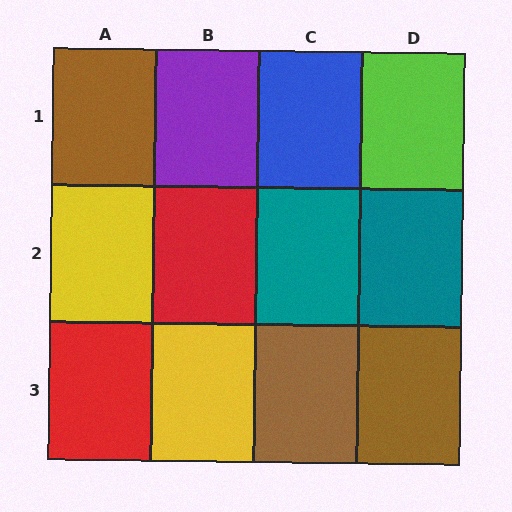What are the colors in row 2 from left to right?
Yellow, red, teal, teal.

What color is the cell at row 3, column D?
Brown.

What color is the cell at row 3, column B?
Yellow.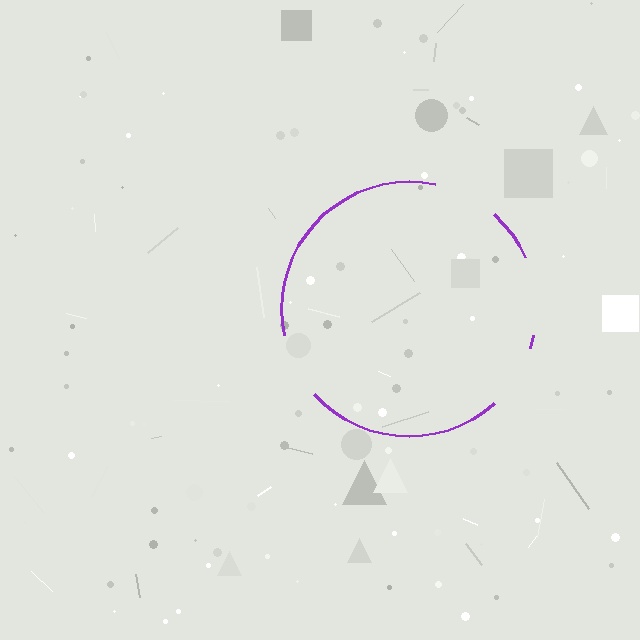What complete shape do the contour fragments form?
The contour fragments form a circle.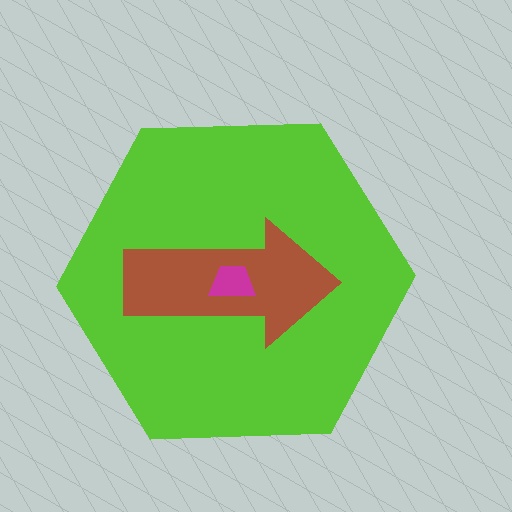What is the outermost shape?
The lime hexagon.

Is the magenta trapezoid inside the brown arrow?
Yes.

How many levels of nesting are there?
3.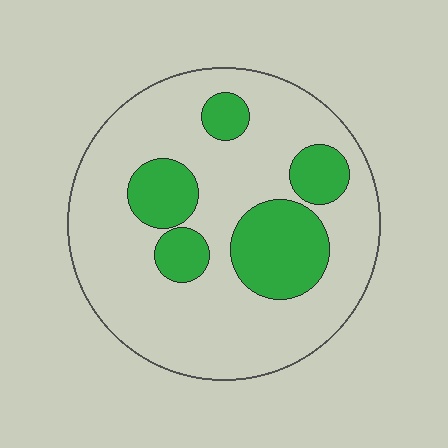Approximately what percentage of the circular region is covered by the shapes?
Approximately 25%.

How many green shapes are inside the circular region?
5.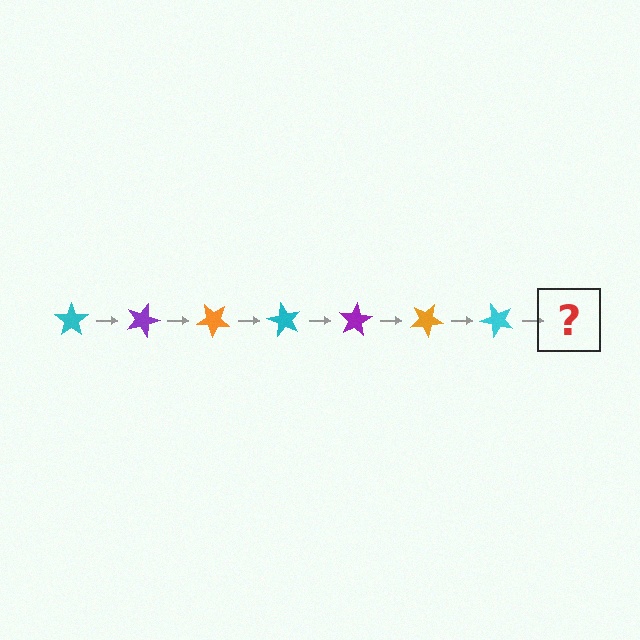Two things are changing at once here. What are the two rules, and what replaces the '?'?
The two rules are that it rotates 20 degrees each step and the color cycles through cyan, purple, and orange. The '?' should be a purple star, rotated 140 degrees from the start.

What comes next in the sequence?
The next element should be a purple star, rotated 140 degrees from the start.